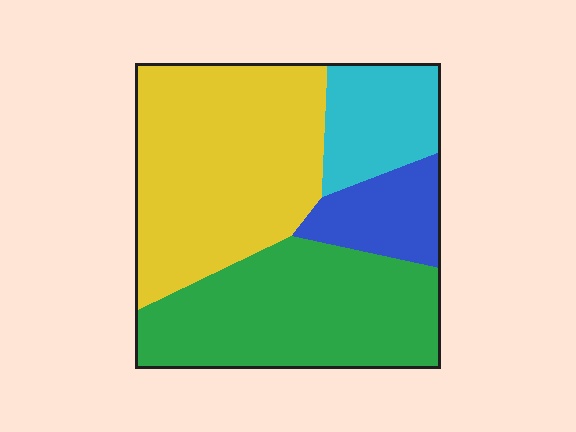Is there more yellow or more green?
Yellow.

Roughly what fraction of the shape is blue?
Blue takes up less than a sixth of the shape.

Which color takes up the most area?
Yellow, at roughly 40%.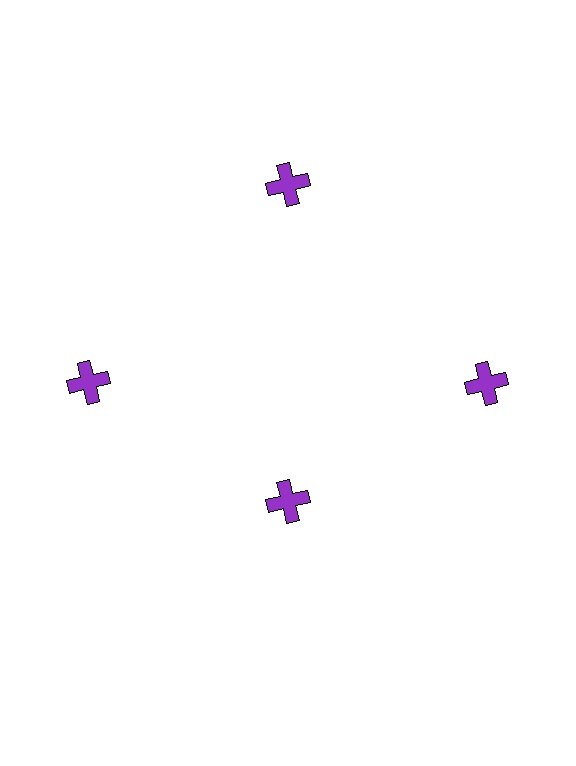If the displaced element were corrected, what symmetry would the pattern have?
It would have 4-fold rotational symmetry — the pattern would map onto itself every 90 degrees.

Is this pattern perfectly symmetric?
No. The 4 purple crosses are arranged in a ring, but one element near the 6 o'clock position is pulled inward toward the center, breaking the 4-fold rotational symmetry.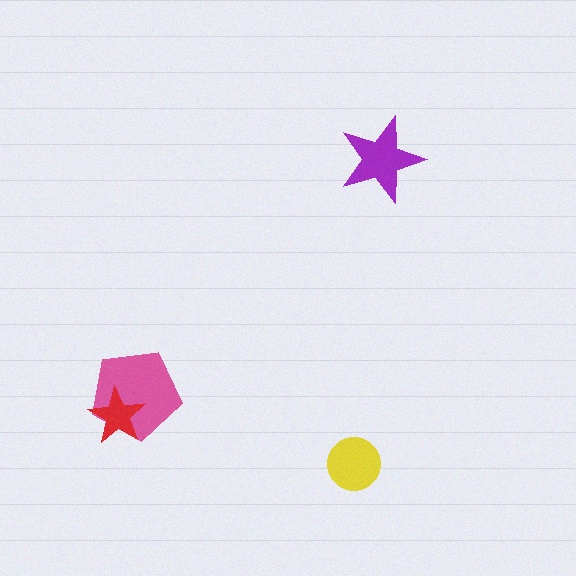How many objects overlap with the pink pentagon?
1 object overlaps with the pink pentagon.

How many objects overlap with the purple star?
0 objects overlap with the purple star.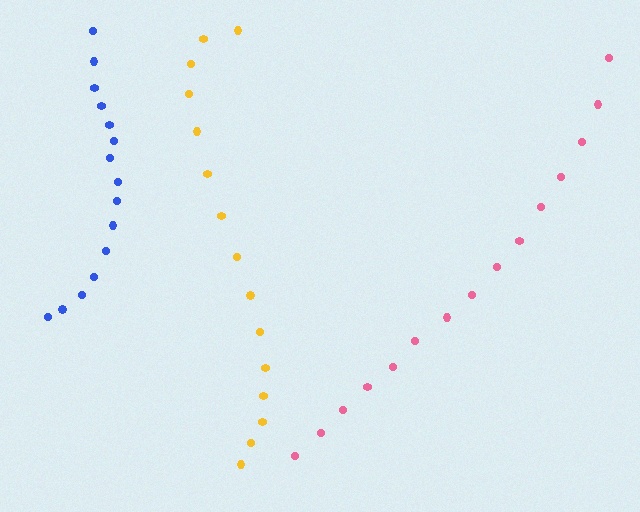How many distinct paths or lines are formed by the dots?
There are 3 distinct paths.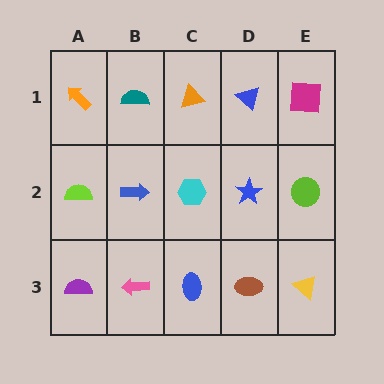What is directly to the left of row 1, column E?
A blue triangle.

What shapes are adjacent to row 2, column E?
A magenta square (row 1, column E), a yellow triangle (row 3, column E), a blue star (row 2, column D).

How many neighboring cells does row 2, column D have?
4.